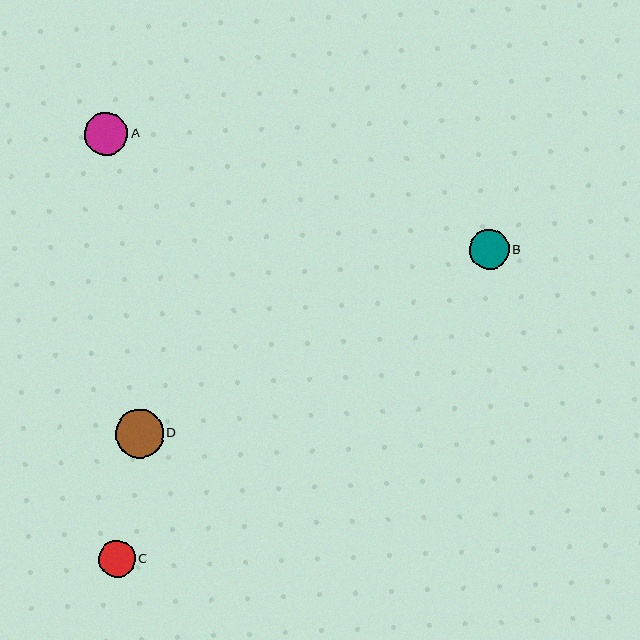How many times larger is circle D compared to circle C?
Circle D is approximately 1.3 times the size of circle C.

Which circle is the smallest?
Circle C is the smallest with a size of approximately 37 pixels.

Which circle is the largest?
Circle D is the largest with a size of approximately 48 pixels.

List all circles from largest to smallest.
From largest to smallest: D, A, B, C.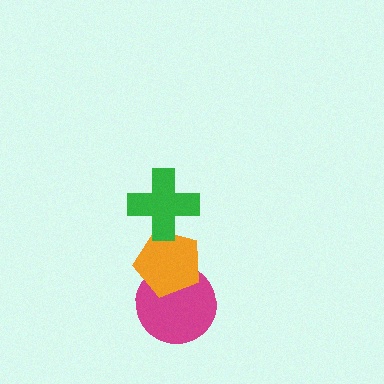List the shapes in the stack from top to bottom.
From top to bottom: the green cross, the orange pentagon, the magenta circle.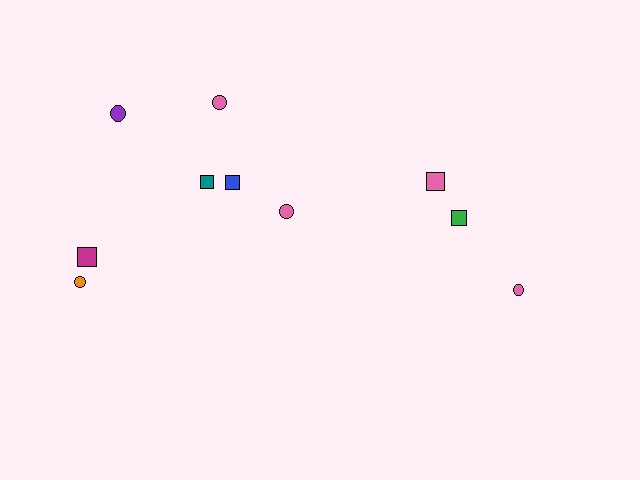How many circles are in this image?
There are 5 circles.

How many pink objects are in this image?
There are 4 pink objects.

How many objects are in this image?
There are 10 objects.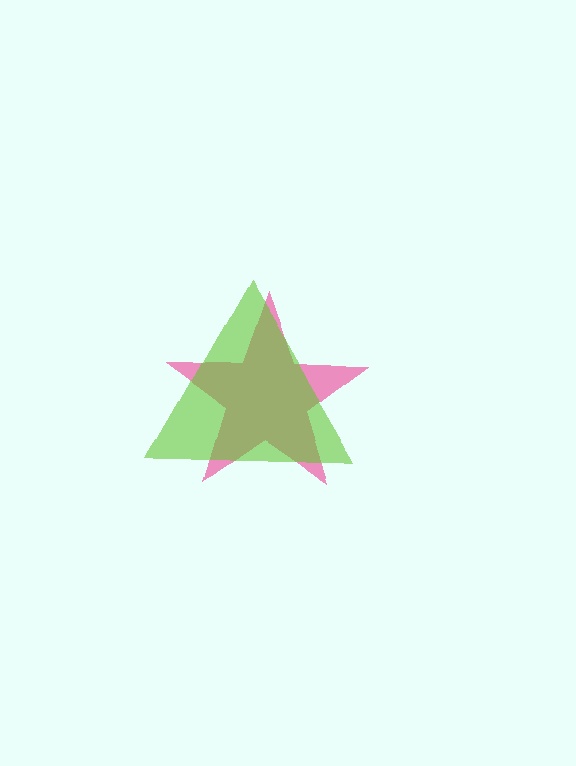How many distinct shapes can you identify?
There are 2 distinct shapes: a pink star, a lime triangle.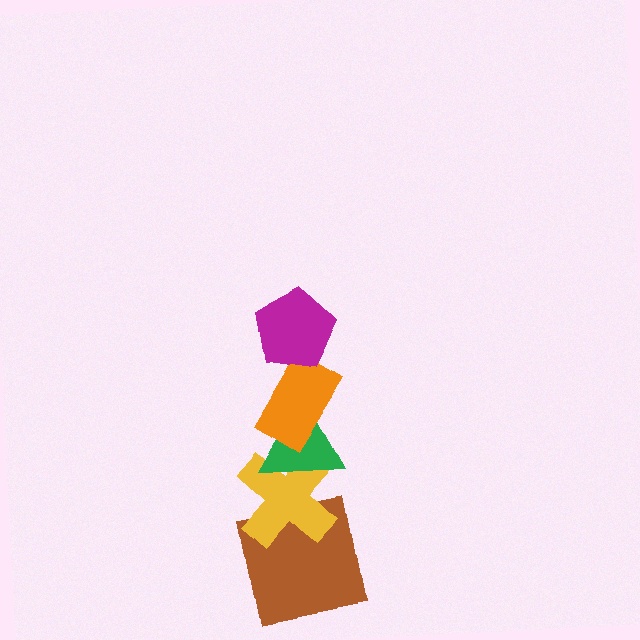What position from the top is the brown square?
The brown square is 5th from the top.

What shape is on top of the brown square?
The yellow cross is on top of the brown square.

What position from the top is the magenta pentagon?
The magenta pentagon is 1st from the top.